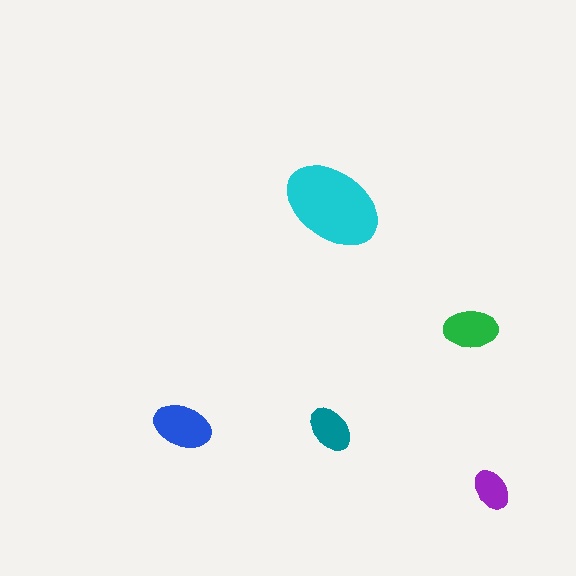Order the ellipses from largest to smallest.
the cyan one, the blue one, the green one, the teal one, the purple one.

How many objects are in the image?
There are 5 objects in the image.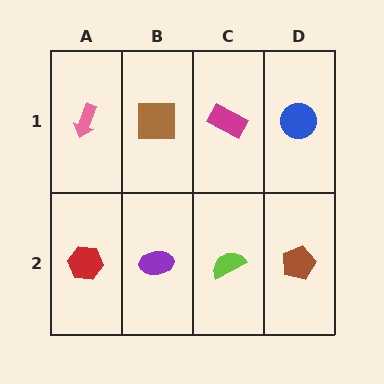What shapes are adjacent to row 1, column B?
A purple ellipse (row 2, column B), a pink arrow (row 1, column A), a magenta rectangle (row 1, column C).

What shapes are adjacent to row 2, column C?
A magenta rectangle (row 1, column C), a purple ellipse (row 2, column B), a brown pentagon (row 2, column D).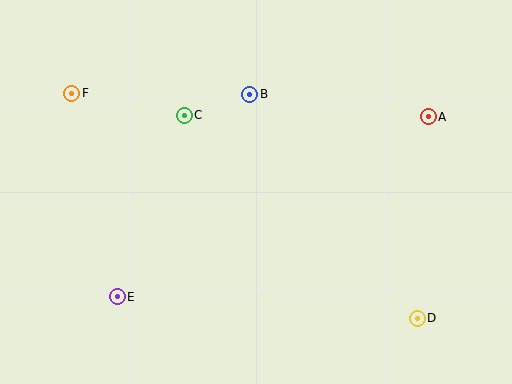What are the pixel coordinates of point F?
Point F is at (72, 93).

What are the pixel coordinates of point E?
Point E is at (117, 297).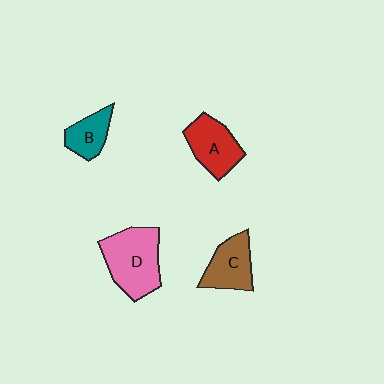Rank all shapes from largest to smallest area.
From largest to smallest: D (pink), A (red), C (brown), B (teal).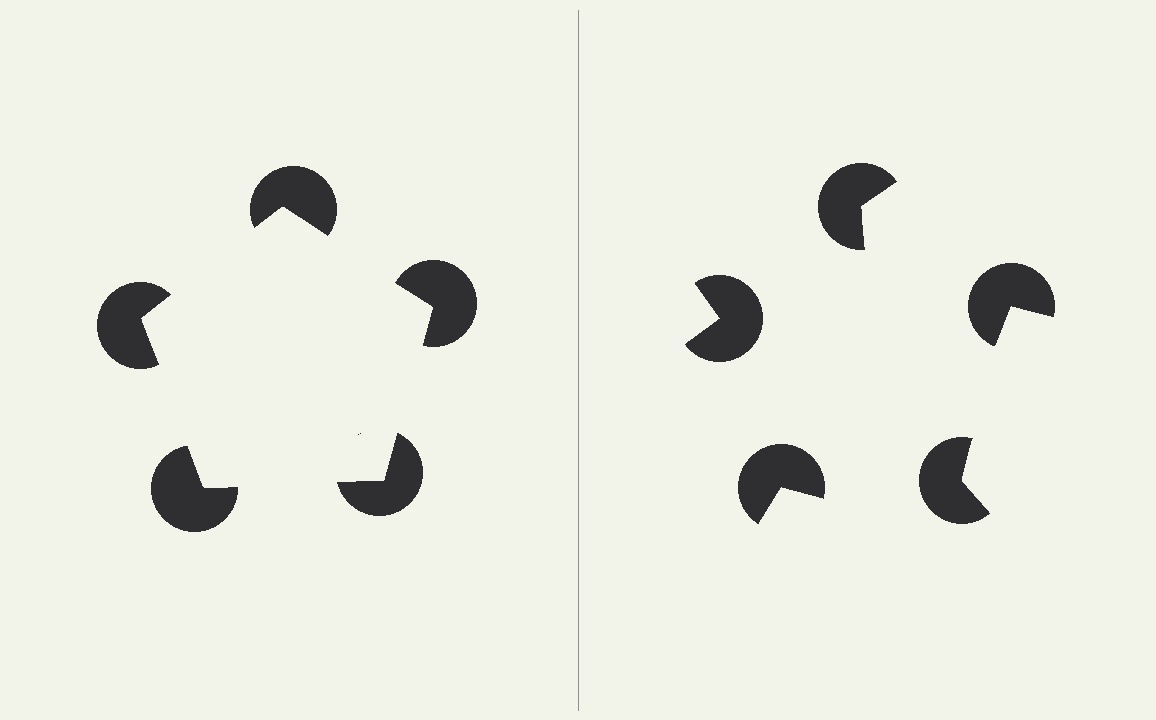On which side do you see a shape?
An illusory pentagon appears on the left side. On the right side the wedge cuts are rotated, so no coherent shape forms.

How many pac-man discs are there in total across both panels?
10 — 5 on each side.